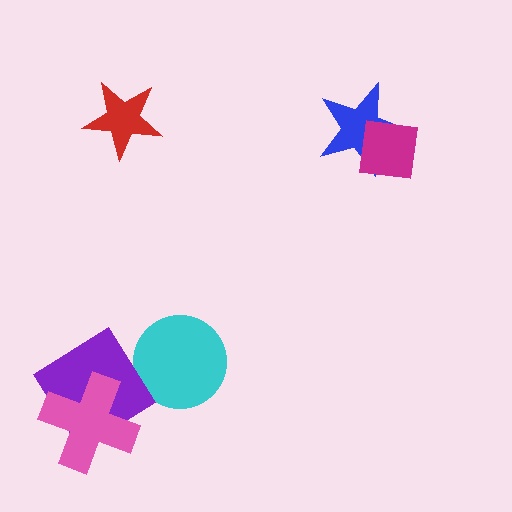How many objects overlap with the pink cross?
1 object overlaps with the pink cross.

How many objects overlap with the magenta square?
1 object overlaps with the magenta square.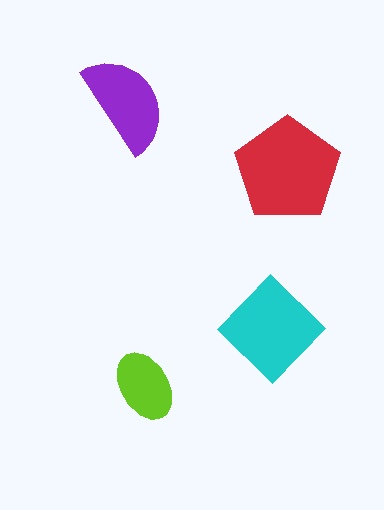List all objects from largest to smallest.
The red pentagon, the cyan diamond, the purple semicircle, the lime ellipse.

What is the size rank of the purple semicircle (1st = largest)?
3rd.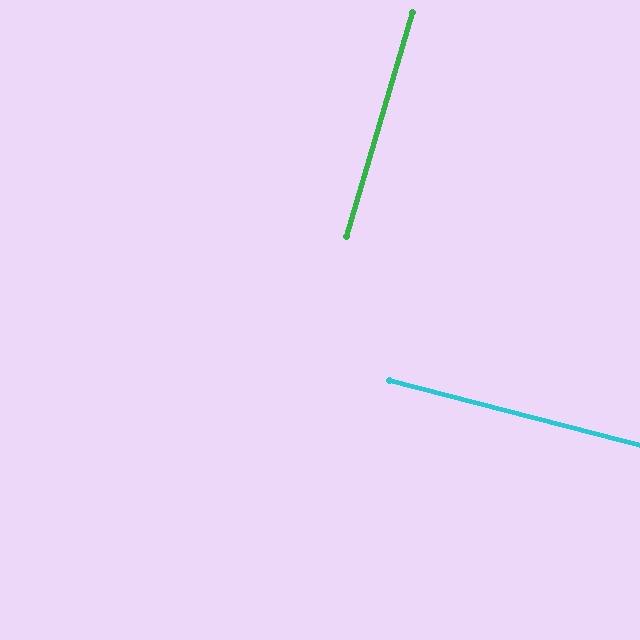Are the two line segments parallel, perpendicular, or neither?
Perpendicular — they meet at approximately 88°.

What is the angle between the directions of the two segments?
Approximately 88 degrees.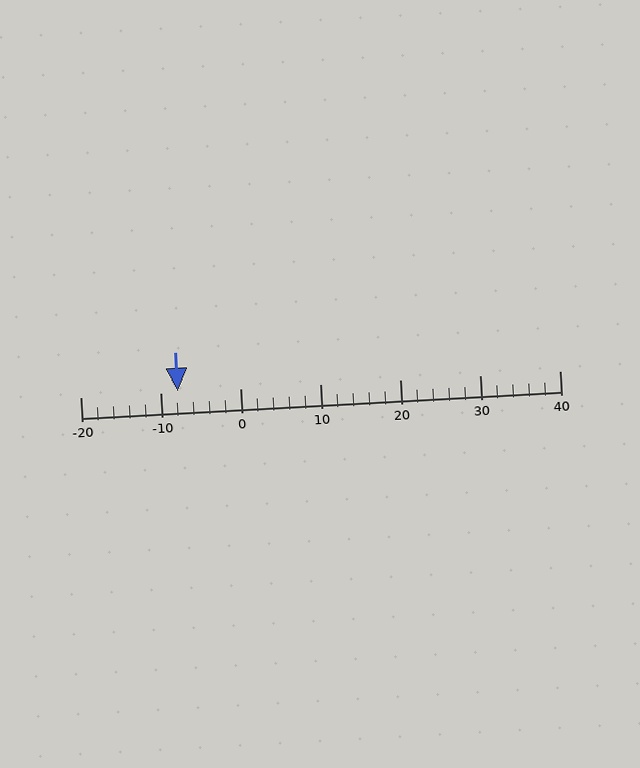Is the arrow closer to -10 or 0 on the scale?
The arrow is closer to -10.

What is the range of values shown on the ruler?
The ruler shows values from -20 to 40.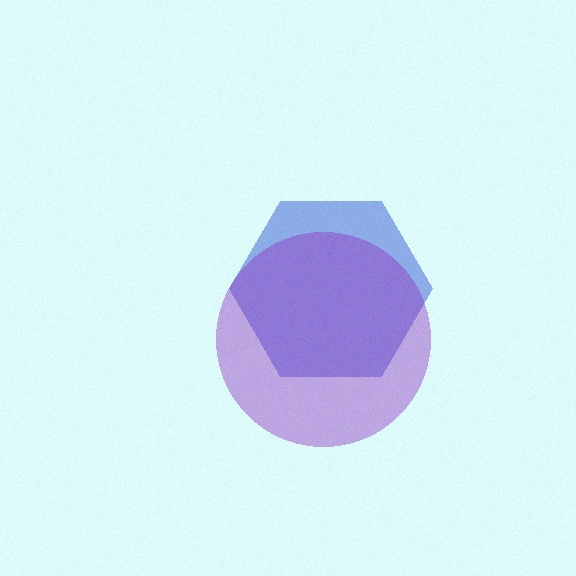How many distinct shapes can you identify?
There are 2 distinct shapes: a blue hexagon, a purple circle.